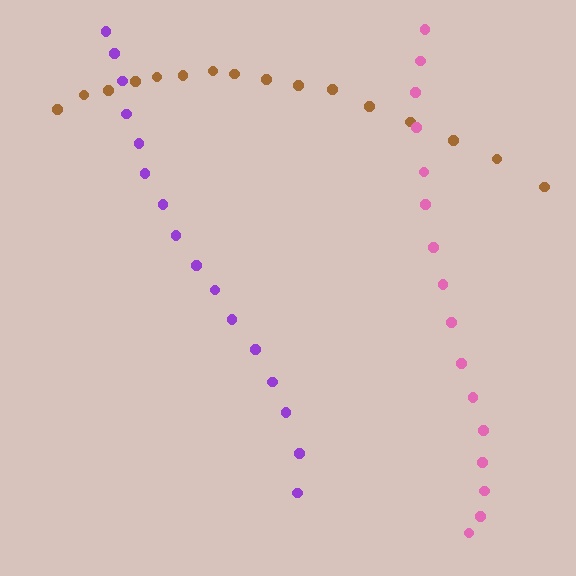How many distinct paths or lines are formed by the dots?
There are 3 distinct paths.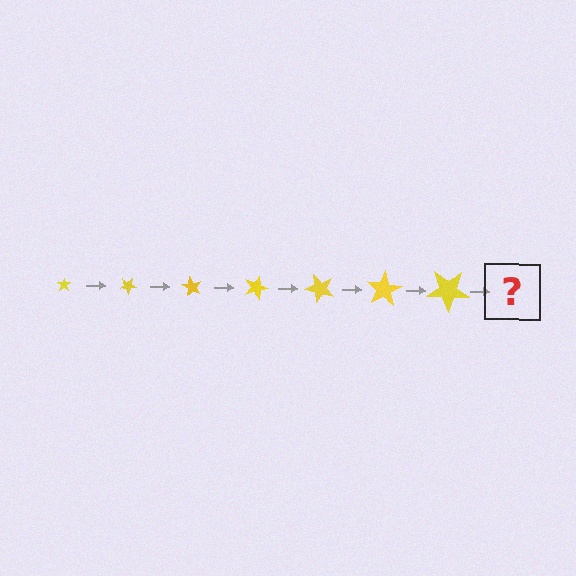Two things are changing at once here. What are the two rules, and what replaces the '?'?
The two rules are that the star grows larger each step and it rotates 30 degrees each step. The '?' should be a star, larger than the previous one and rotated 210 degrees from the start.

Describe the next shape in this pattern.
It should be a star, larger than the previous one and rotated 210 degrees from the start.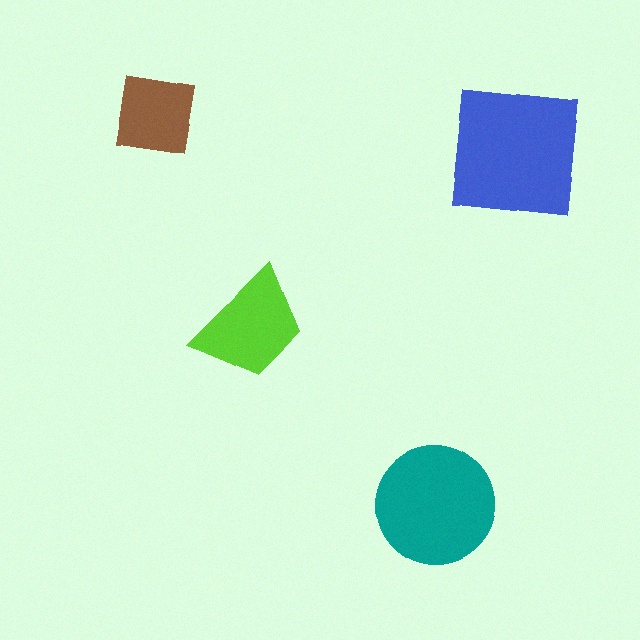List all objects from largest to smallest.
The blue square, the teal circle, the lime trapezoid, the brown square.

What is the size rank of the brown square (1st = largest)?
4th.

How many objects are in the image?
There are 4 objects in the image.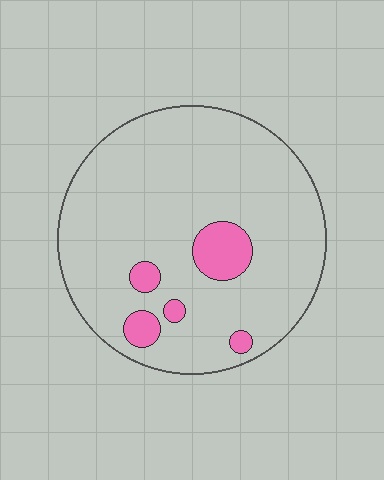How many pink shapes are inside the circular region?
5.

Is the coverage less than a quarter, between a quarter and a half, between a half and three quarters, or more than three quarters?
Less than a quarter.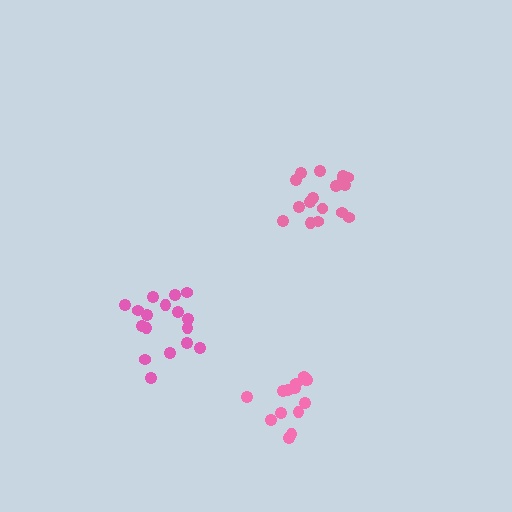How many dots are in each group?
Group 1: 17 dots, Group 2: 17 dots, Group 3: 14 dots (48 total).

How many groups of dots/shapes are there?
There are 3 groups.